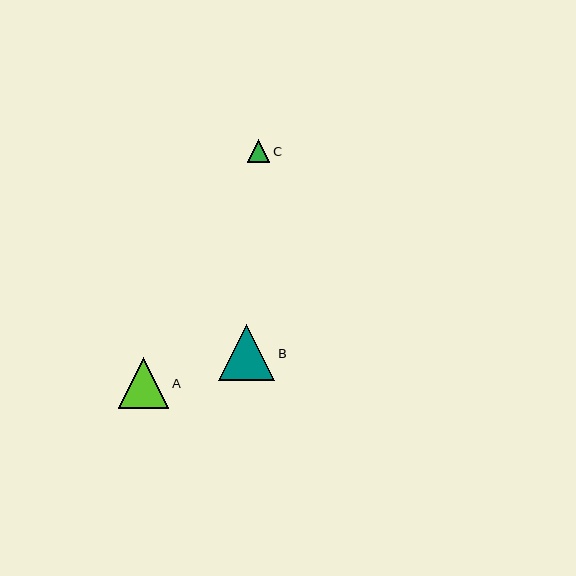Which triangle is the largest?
Triangle B is the largest with a size of approximately 56 pixels.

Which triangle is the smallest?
Triangle C is the smallest with a size of approximately 23 pixels.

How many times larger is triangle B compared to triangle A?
Triangle B is approximately 1.1 times the size of triangle A.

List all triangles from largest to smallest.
From largest to smallest: B, A, C.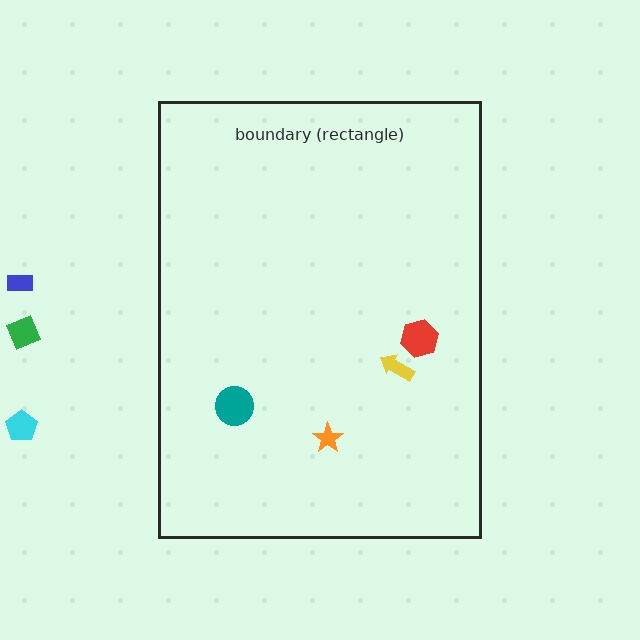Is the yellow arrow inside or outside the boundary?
Inside.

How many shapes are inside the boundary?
4 inside, 3 outside.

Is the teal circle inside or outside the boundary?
Inside.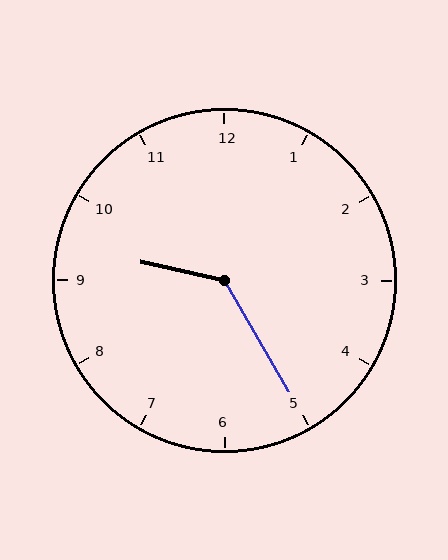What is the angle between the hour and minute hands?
Approximately 132 degrees.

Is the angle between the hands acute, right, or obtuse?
It is obtuse.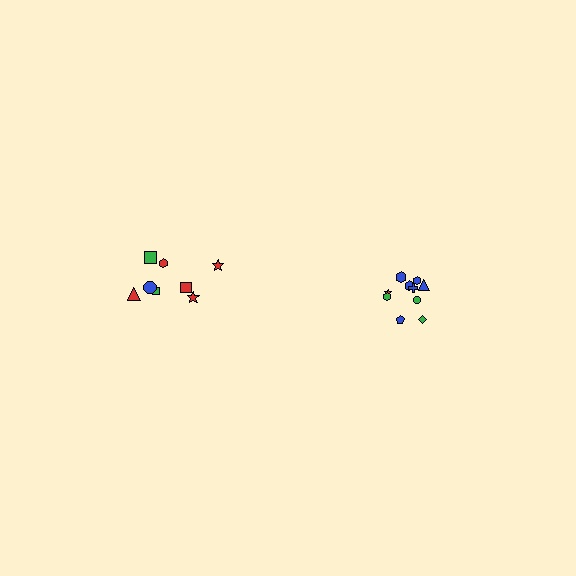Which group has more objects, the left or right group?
The right group.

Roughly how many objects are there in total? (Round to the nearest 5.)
Roughly 20 objects in total.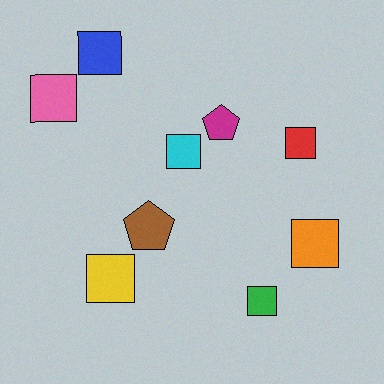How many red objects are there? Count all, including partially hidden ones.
There is 1 red object.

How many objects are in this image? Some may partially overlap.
There are 9 objects.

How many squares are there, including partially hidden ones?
There are 7 squares.